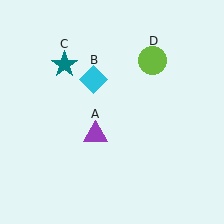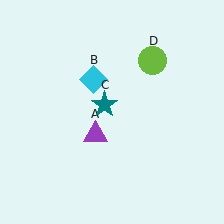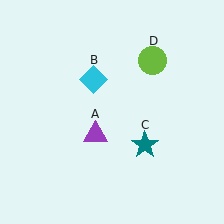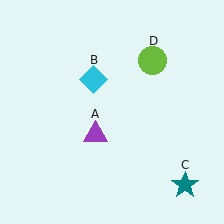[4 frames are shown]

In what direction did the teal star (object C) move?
The teal star (object C) moved down and to the right.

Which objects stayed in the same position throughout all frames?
Purple triangle (object A) and cyan diamond (object B) and lime circle (object D) remained stationary.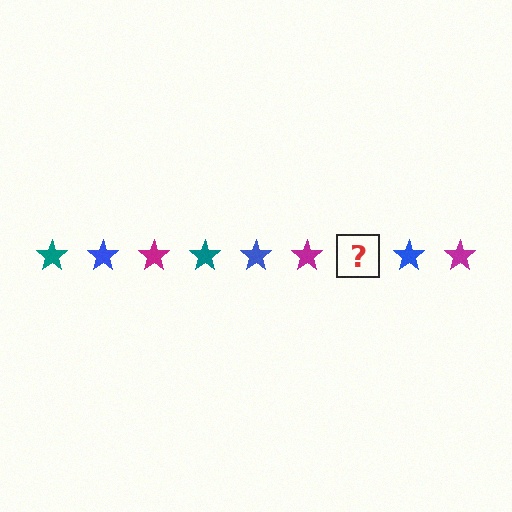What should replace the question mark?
The question mark should be replaced with a teal star.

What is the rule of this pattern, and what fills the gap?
The rule is that the pattern cycles through teal, blue, magenta stars. The gap should be filled with a teal star.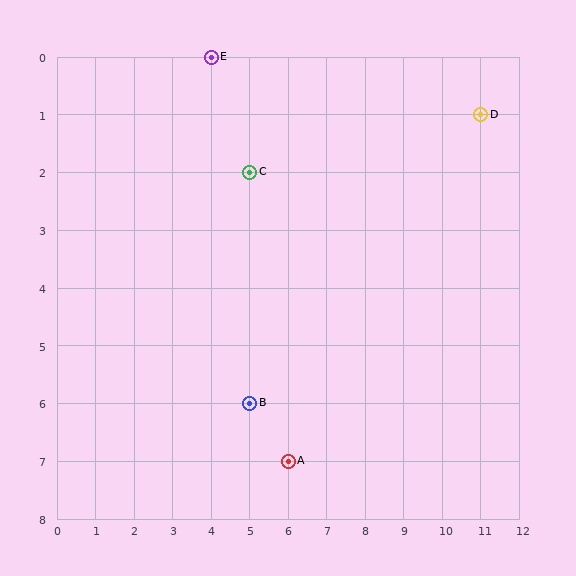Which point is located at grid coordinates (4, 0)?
Point E is at (4, 0).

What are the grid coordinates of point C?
Point C is at grid coordinates (5, 2).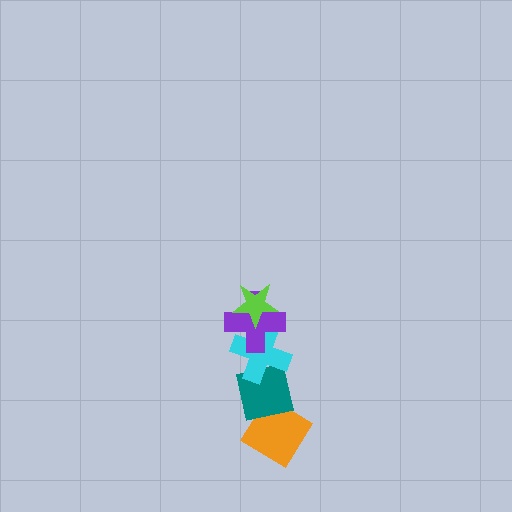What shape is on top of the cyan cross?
The purple cross is on top of the cyan cross.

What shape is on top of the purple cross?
The lime star is on top of the purple cross.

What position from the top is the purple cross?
The purple cross is 2nd from the top.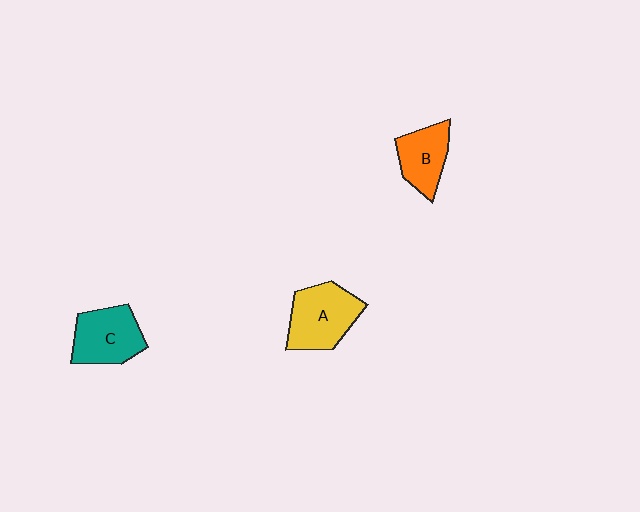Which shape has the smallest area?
Shape B (orange).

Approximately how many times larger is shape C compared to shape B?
Approximately 1.2 times.